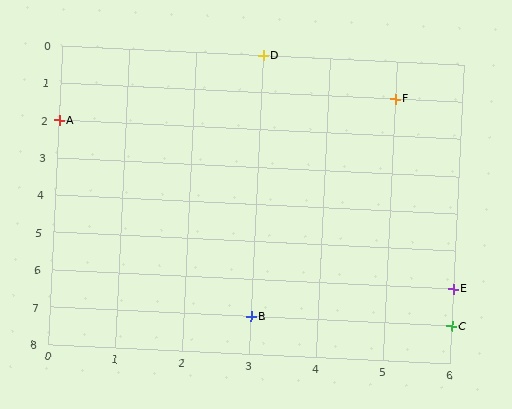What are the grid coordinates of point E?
Point E is at grid coordinates (6, 6).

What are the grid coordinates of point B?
Point B is at grid coordinates (3, 7).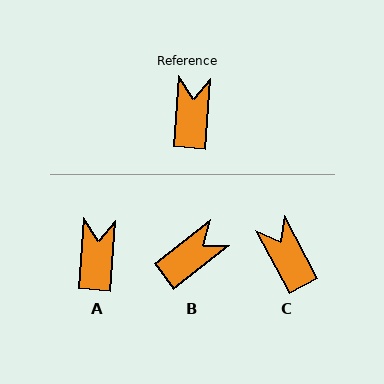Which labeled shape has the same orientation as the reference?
A.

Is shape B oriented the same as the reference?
No, it is off by about 48 degrees.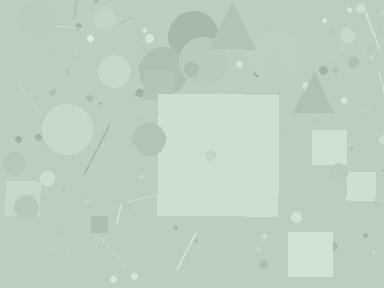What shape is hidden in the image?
A square is hidden in the image.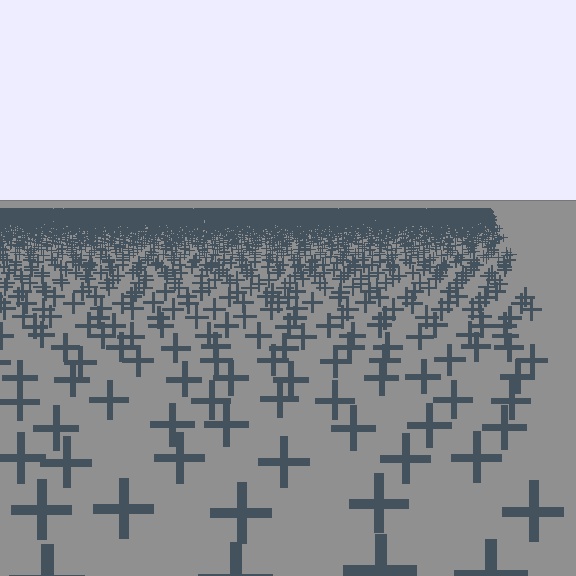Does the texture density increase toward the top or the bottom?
Density increases toward the top.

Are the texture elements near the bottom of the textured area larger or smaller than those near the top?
Larger. Near the bottom, elements are closer to the viewer and appear at a bigger on-screen size.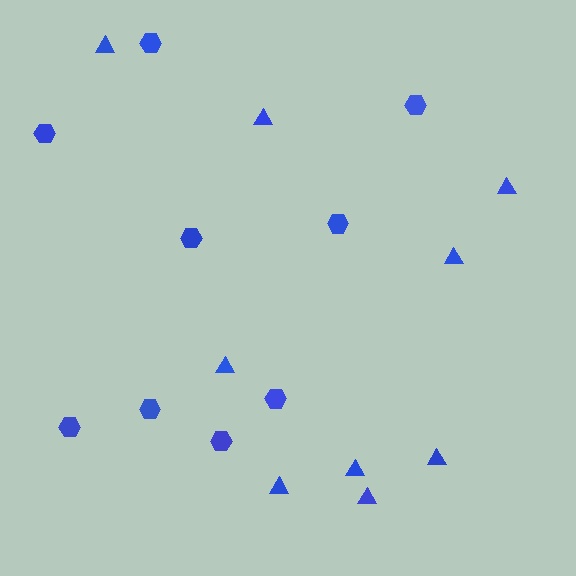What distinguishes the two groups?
There are 2 groups: one group of hexagons (9) and one group of triangles (9).